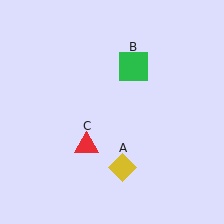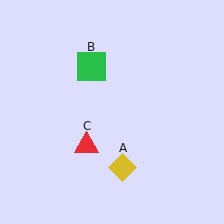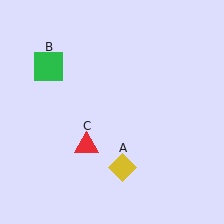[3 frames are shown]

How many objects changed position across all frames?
1 object changed position: green square (object B).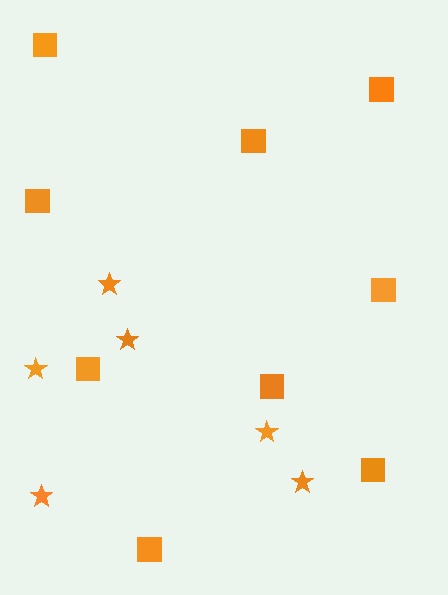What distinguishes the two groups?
There are 2 groups: one group of stars (6) and one group of squares (9).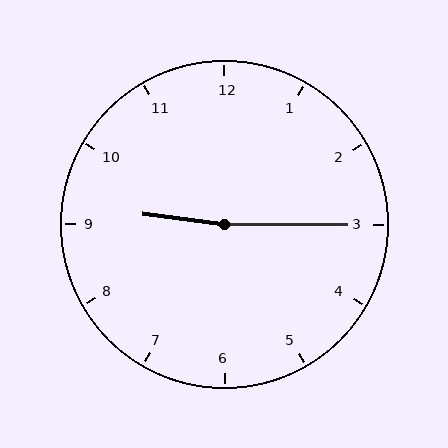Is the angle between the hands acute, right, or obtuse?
It is obtuse.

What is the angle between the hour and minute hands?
Approximately 172 degrees.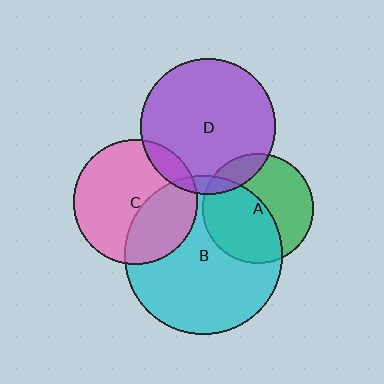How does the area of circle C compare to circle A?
Approximately 1.3 times.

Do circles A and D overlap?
Yes.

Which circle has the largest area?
Circle B (cyan).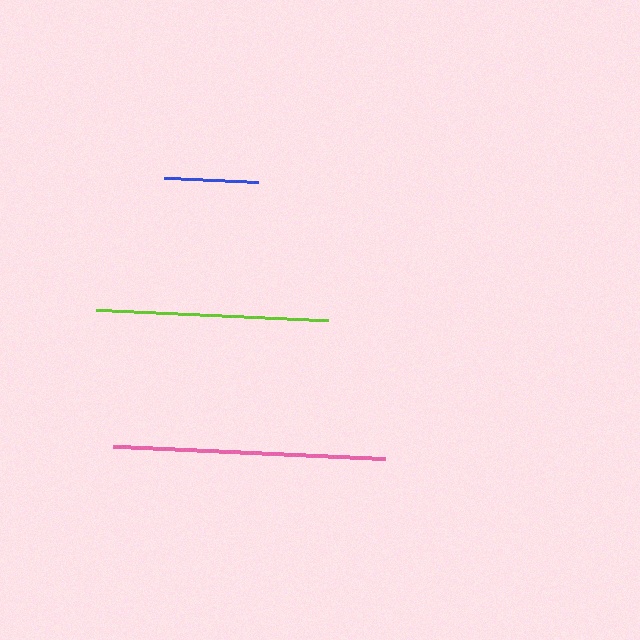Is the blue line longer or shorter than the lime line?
The lime line is longer than the blue line.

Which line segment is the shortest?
The blue line is the shortest at approximately 95 pixels.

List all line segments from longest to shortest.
From longest to shortest: pink, lime, blue.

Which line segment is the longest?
The pink line is the longest at approximately 272 pixels.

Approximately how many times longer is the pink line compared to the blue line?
The pink line is approximately 2.9 times the length of the blue line.